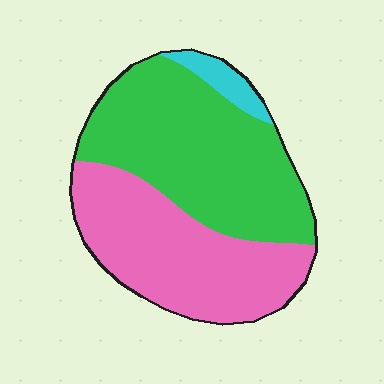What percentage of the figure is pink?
Pink covers 43% of the figure.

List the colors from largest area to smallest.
From largest to smallest: green, pink, cyan.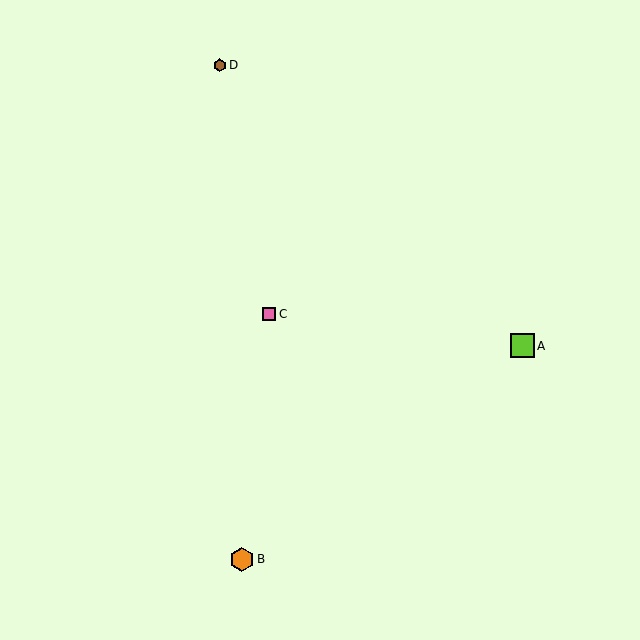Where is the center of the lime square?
The center of the lime square is at (522, 346).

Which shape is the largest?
The lime square (labeled A) is the largest.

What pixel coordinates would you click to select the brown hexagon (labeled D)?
Click at (220, 65) to select the brown hexagon D.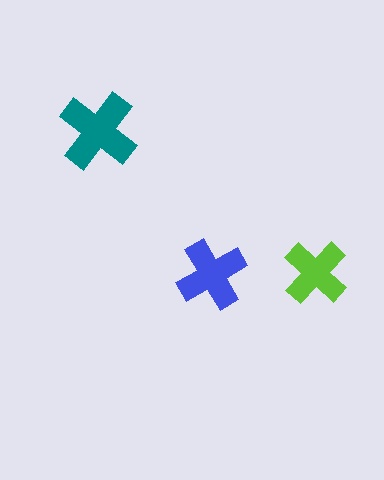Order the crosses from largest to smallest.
the teal one, the blue one, the lime one.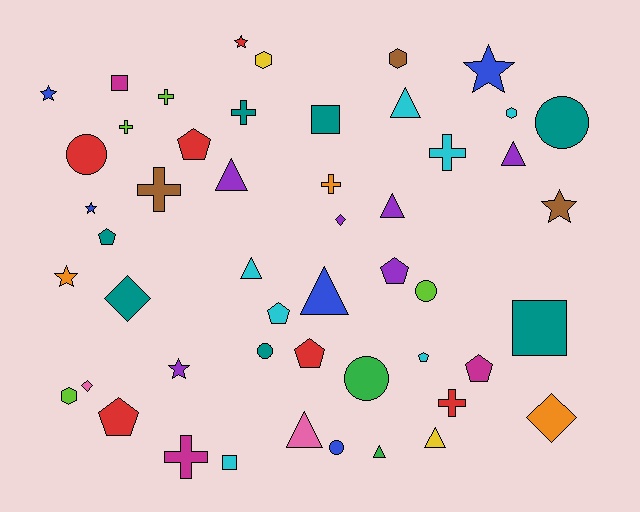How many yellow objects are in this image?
There are 2 yellow objects.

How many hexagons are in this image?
There are 4 hexagons.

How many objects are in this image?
There are 50 objects.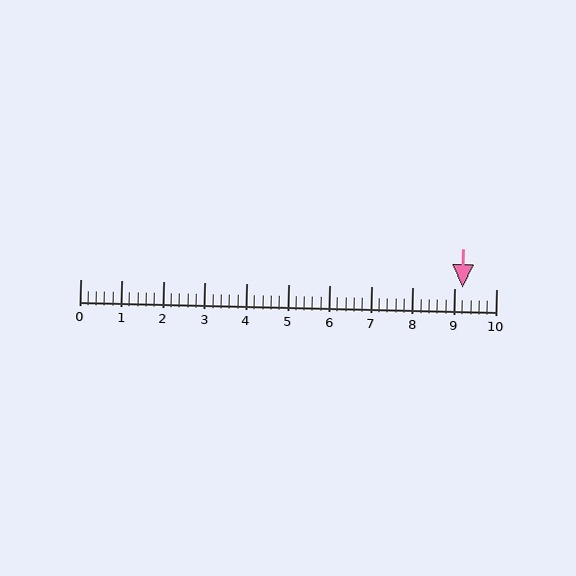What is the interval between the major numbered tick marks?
The major tick marks are spaced 1 units apart.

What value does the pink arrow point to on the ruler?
The pink arrow points to approximately 9.2.